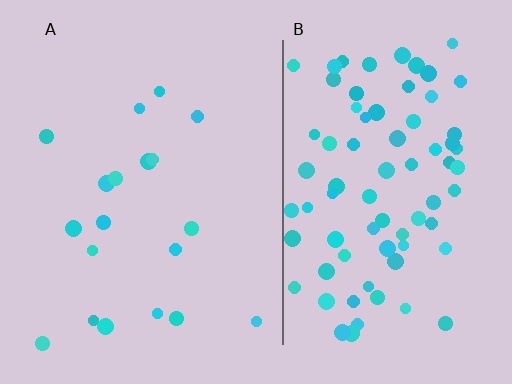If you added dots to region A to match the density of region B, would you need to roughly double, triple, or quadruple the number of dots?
Approximately quadruple.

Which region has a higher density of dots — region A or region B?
B (the right).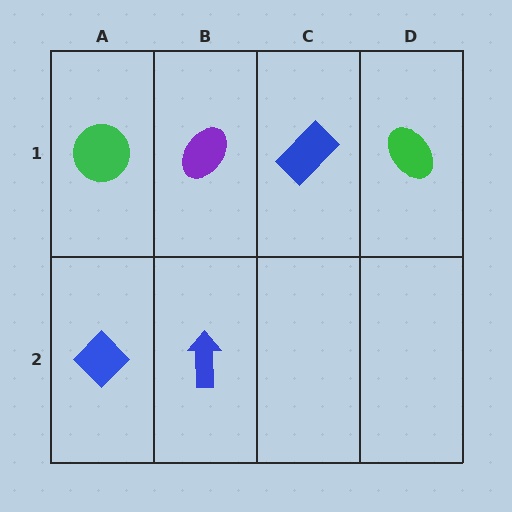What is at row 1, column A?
A green circle.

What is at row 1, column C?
A blue rectangle.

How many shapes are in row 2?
2 shapes.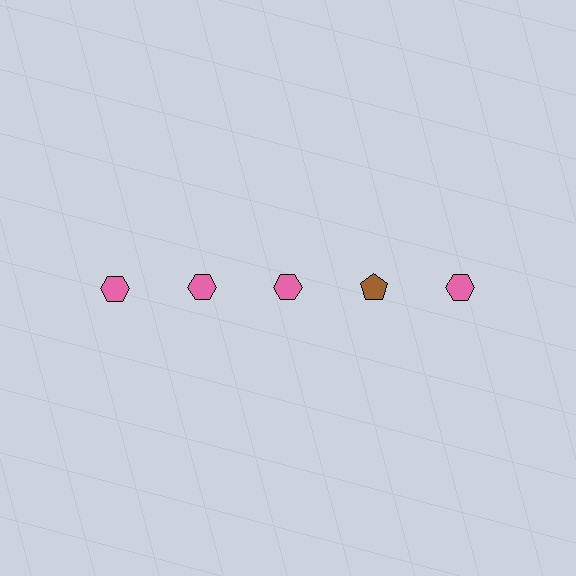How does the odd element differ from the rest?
It differs in both color (brown instead of pink) and shape (pentagon instead of hexagon).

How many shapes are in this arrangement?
There are 5 shapes arranged in a grid pattern.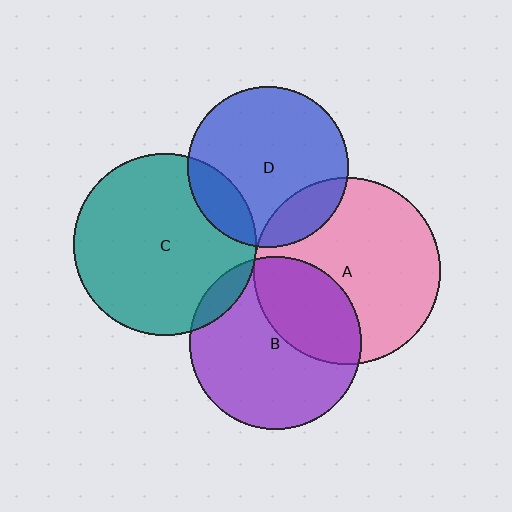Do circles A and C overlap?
Yes.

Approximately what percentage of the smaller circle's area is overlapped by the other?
Approximately 5%.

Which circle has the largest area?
Circle A (pink).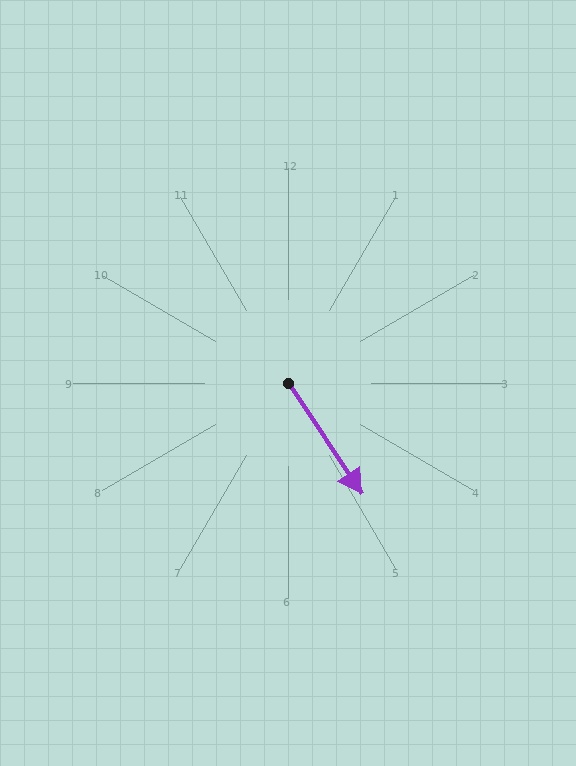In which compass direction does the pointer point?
Southeast.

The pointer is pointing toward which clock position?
Roughly 5 o'clock.